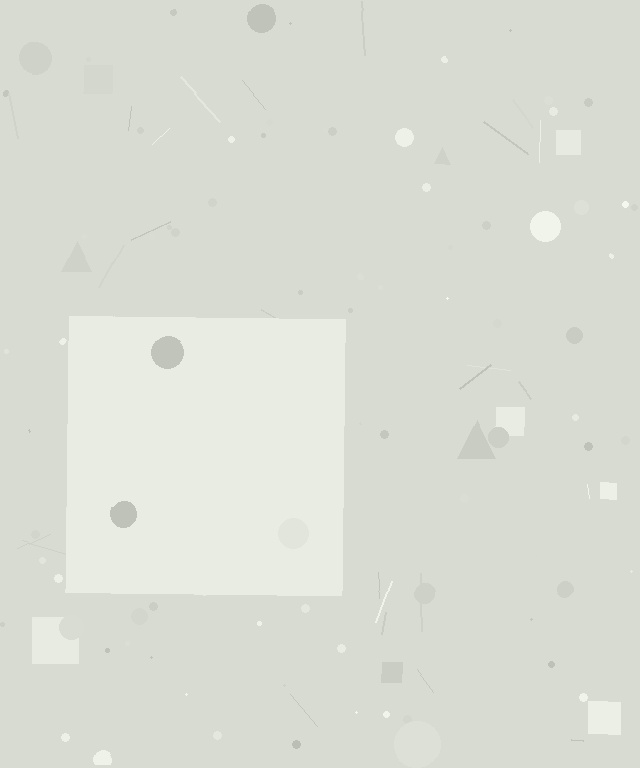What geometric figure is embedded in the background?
A square is embedded in the background.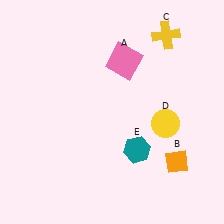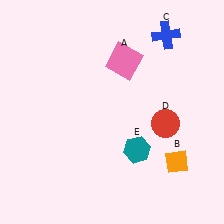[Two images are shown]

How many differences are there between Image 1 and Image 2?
There are 2 differences between the two images.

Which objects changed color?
C changed from yellow to blue. D changed from yellow to red.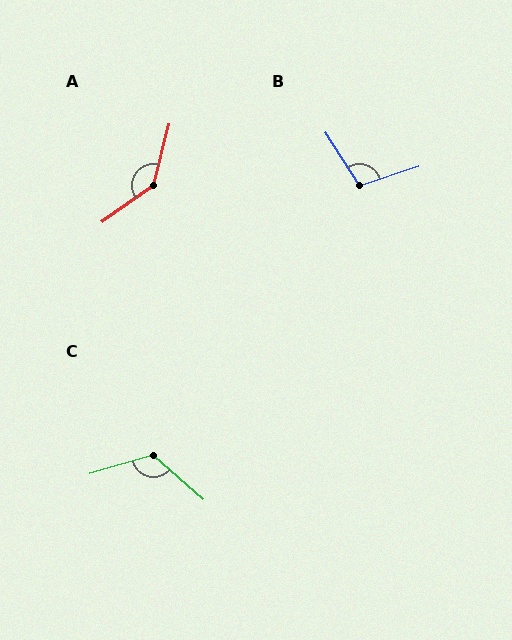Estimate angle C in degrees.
Approximately 123 degrees.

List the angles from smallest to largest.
B (104°), C (123°), A (140°).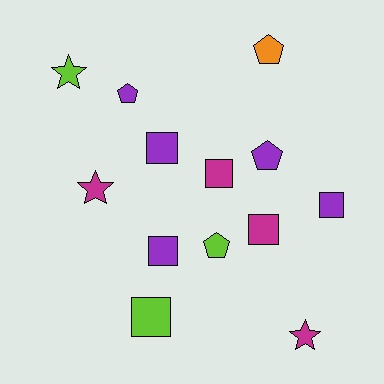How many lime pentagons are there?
There is 1 lime pentagon.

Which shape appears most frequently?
Square, with 6 objects.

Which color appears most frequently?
Purple, with 5 objects.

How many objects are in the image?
There are 13 objects.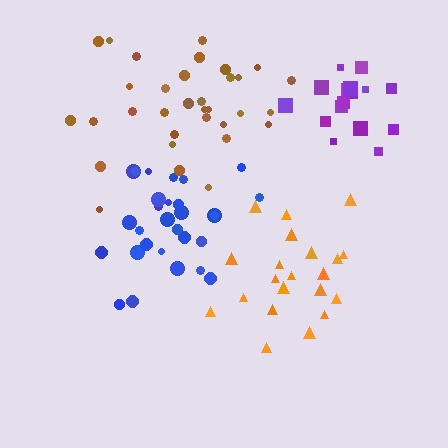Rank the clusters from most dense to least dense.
purple, blue, orange, brown.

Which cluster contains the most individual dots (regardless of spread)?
Brown (33).